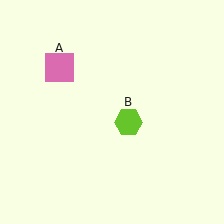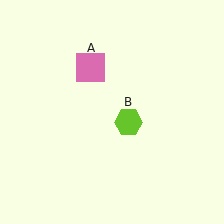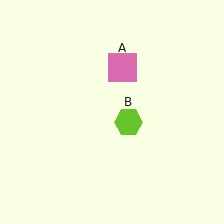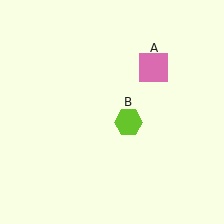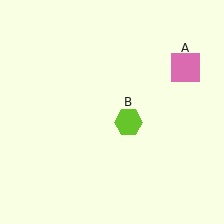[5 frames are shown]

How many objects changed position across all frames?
1 object changed position: pink square (object A).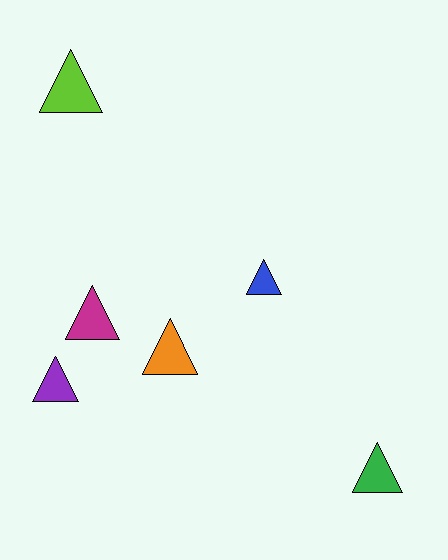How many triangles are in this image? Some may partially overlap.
There are 6 triangles.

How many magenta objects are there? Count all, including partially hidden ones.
There is 1 magenta object.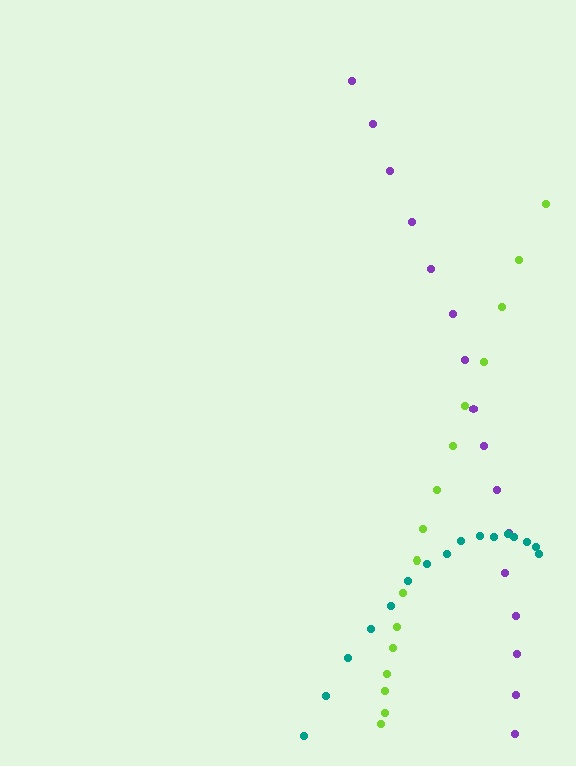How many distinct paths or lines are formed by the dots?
There are 3 distinct paths.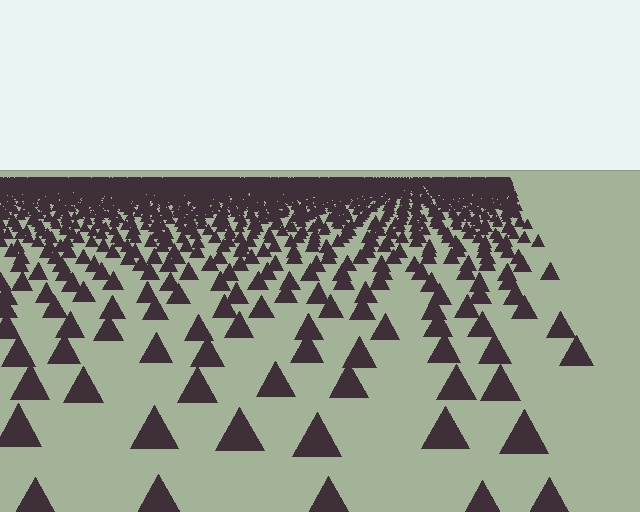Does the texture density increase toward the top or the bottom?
Density increases toward the top.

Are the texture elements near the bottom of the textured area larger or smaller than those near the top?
Larger. Near the bottom, elements are closer to the viewer and appear at a bigger on-screen size.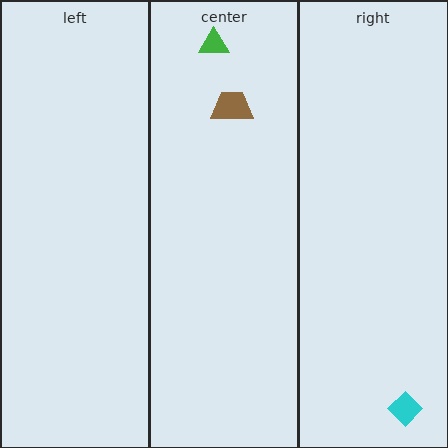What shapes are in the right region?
The cyan diamond.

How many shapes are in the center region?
2.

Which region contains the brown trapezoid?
The center region.